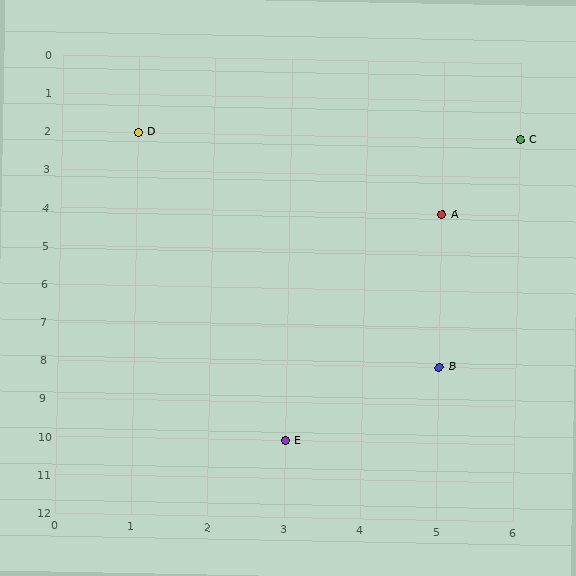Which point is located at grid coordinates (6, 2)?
Point C is at (6, 2).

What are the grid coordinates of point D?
Point D is at grid coordinates (1, 2).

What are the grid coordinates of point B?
Point B is at grid coordinates (5, 8).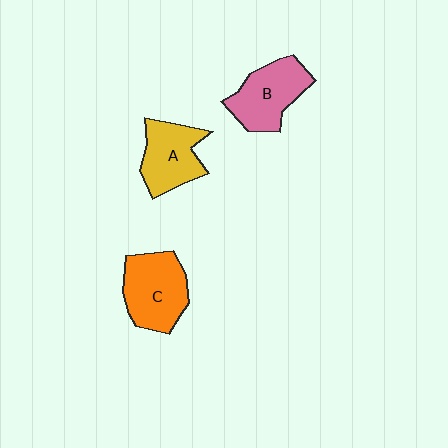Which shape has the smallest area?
Shape A (yellow).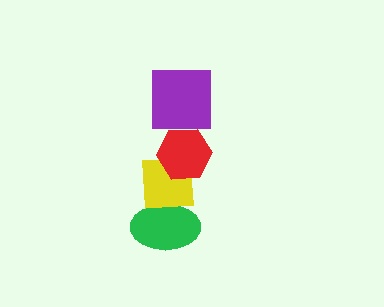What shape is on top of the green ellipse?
The yellow square is on top of the green ellipse.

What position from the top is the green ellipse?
The green ellipse is 4th from the top.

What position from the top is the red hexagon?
The red hexagon is 2nd from the top.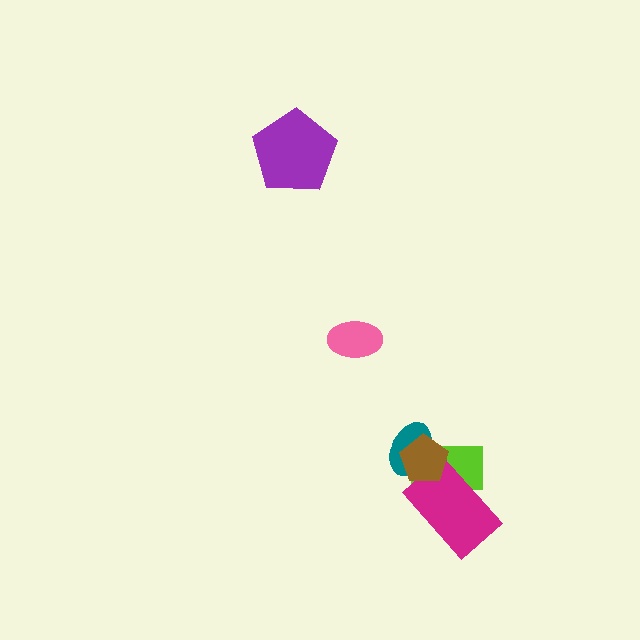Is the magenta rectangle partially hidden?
Yes, it is partially covered by another shape.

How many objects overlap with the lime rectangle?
3 objects overlap with the lime rectangle.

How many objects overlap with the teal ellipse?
2 objects overlap with the teal ellipse.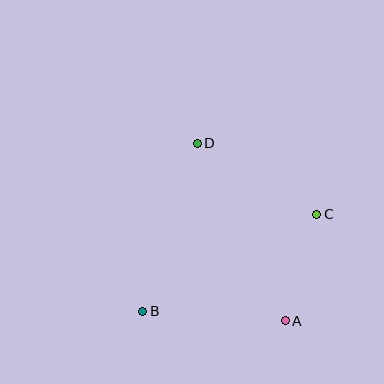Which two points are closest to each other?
Points A and C are closest to each other.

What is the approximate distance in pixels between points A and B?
The distance between A and B is approximately 143 pixels.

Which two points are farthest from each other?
Points B and C are farthest from each other.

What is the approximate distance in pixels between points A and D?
The distance between A and D is approximately 198 pixels.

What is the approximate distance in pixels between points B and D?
The distance between B and D is approximately 177 pixels.